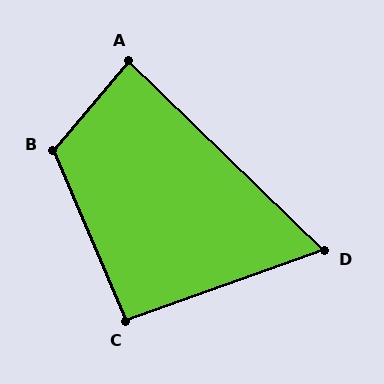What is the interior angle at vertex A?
Approximately 86 degrees (approximately right).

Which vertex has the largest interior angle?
B, at approximately 116 degrees.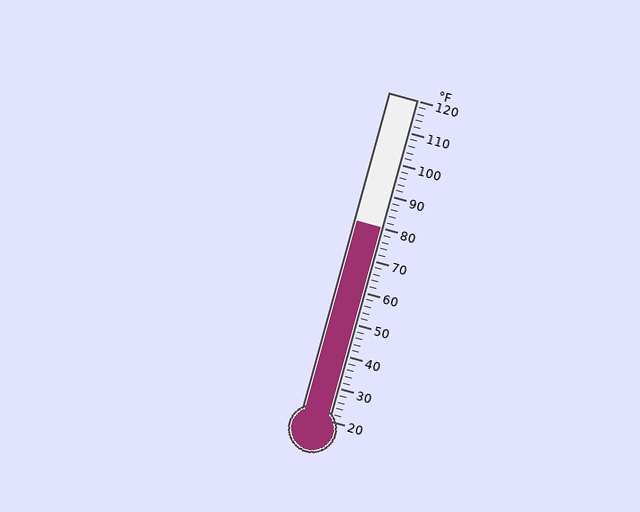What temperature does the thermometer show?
The thermometer shows approximately 80°F.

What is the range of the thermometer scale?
The thermometer scale ranges from 20°F to 120°F.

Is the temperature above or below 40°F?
The temperature is above 40°F.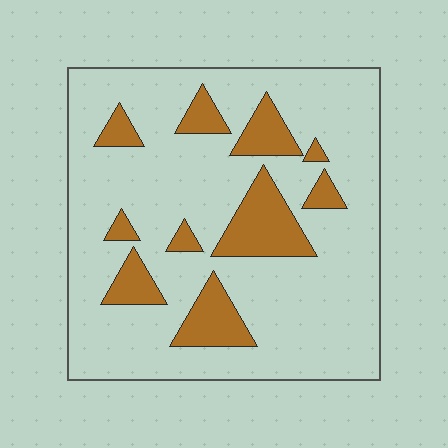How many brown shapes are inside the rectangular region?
10.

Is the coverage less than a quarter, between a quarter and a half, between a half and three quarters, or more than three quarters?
Less than a quarter.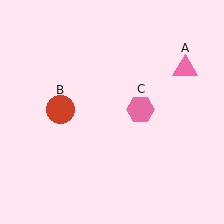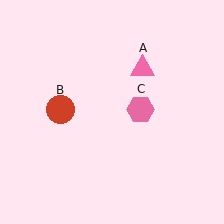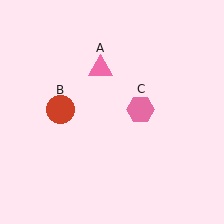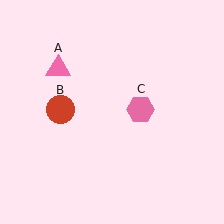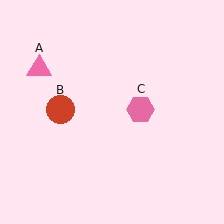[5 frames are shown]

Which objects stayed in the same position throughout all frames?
Red circle (object B) and pink hexagon (object C) remained stationary.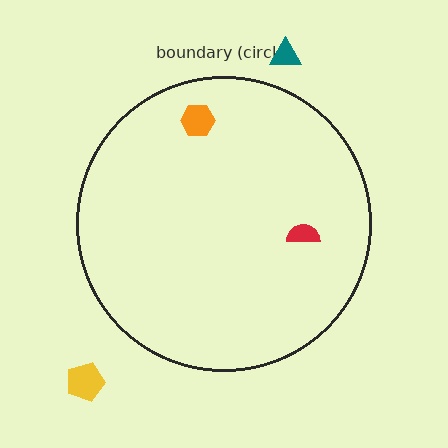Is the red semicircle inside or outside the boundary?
Inside.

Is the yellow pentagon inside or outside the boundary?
Outside.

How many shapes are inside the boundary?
2 inside, 2 outside.